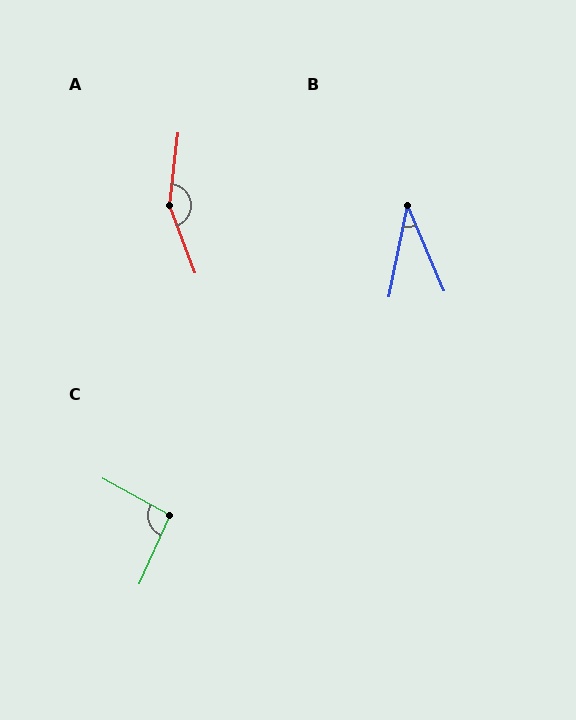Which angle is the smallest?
B, at approximately 34 degrees.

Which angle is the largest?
A, at approximately 152 degrees.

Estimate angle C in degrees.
Approximately 95 degrees.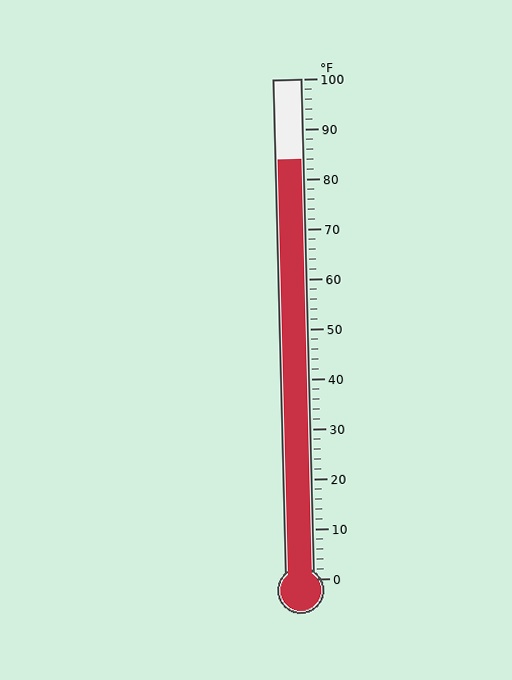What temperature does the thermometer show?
The thermometer shows approximately 84°F.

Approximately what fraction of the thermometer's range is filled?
The thermometer is filled to approximately 85% of its range.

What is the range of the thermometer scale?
The thermometer scale ranges from 0°F to 100°F.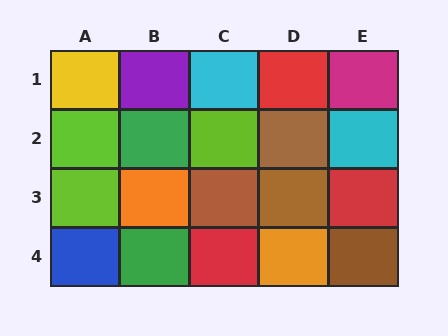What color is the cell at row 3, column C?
Brown.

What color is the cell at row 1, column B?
Purple.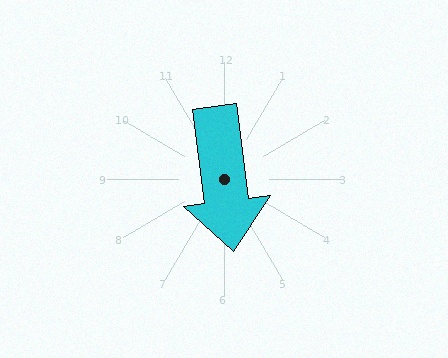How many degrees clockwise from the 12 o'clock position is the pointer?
Approximately 173 degrees.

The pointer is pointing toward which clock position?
Roughly 6 o'clock.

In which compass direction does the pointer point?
South.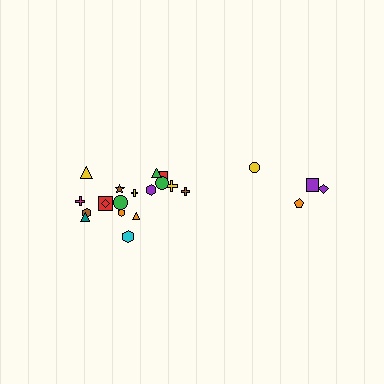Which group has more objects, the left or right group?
The left group.